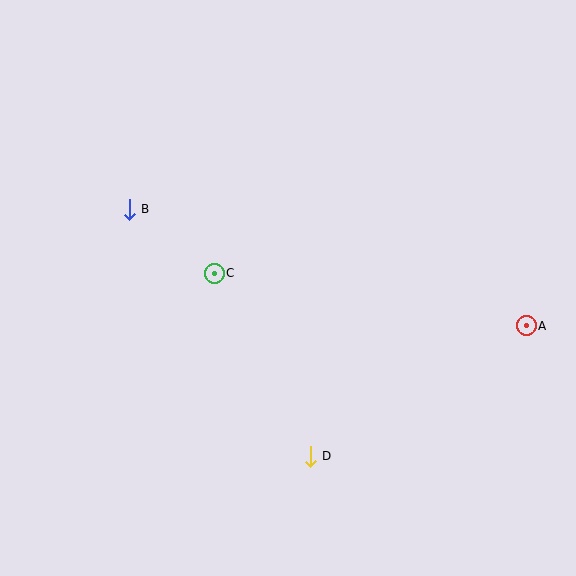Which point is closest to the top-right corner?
Point A is closest to the top-right corner.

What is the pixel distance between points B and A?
The distance between B and A is 414 pixels.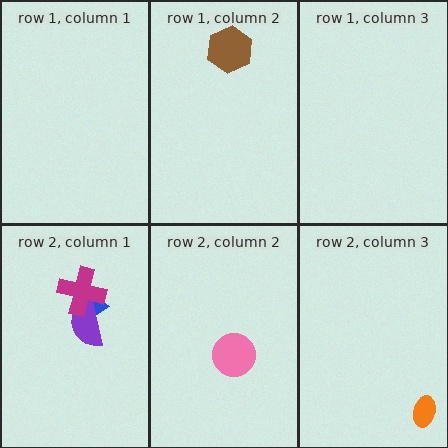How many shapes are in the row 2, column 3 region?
1.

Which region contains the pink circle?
The row 2, column 2 region.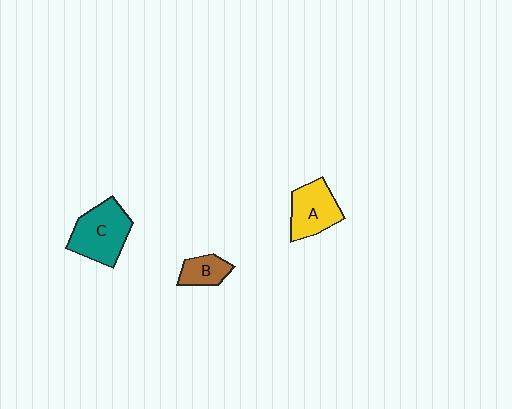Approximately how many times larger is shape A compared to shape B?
Approximately 1.7 times.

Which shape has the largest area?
Shape C (teal).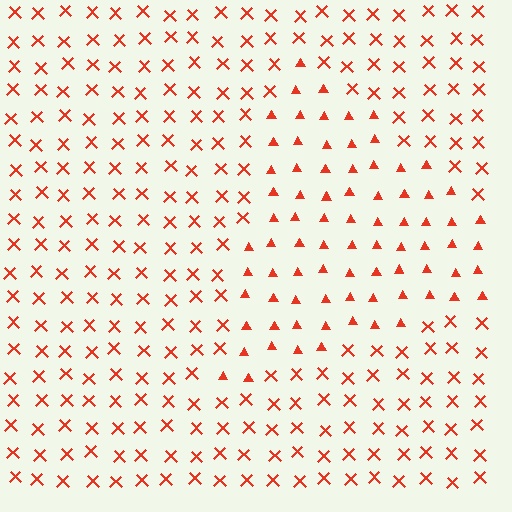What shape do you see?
I see a triangle.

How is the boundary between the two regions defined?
The boundary is defined by a change in element shape: triangles inside vs. X marks outside. All elements share the same color and spacing.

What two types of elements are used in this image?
The image uses triangles inside the triangle region and X marks outside it.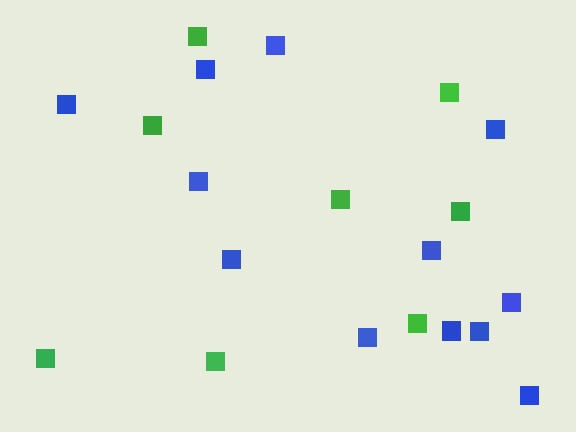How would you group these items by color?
There are 2 groups: one group of blue squares (12) and one group of green squares (8).